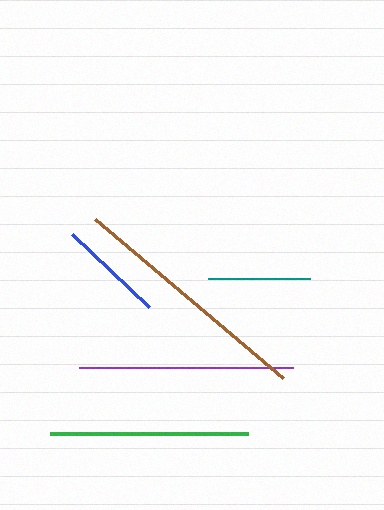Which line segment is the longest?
The brown line is the longest at approximately 247 pixels.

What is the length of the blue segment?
The blue segment is approximately 106 pixels long.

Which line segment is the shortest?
The teal line is the shortest at approximately 102 pixels.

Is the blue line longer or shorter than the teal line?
The blue line is longer than the teal line.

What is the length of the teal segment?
The teal segment is approximately 102 pixels long.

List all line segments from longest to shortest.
From longest to shortest: brown, purple, green, blue, teal.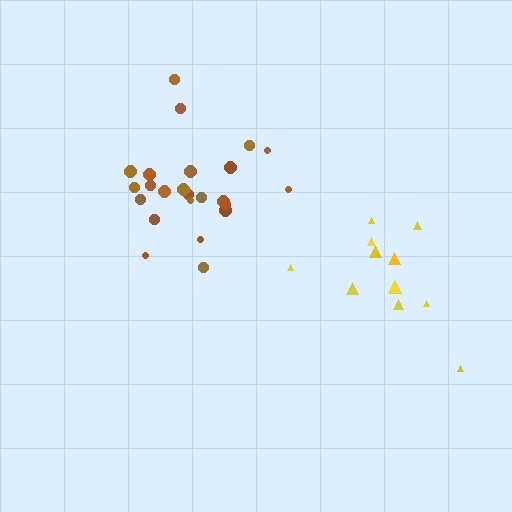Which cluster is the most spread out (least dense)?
Yellow.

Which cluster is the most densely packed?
Brown.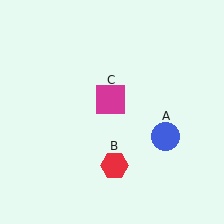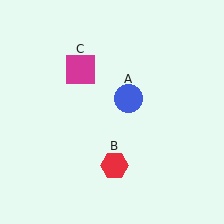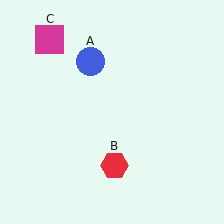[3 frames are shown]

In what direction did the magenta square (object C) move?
The magenta square (object C) moved up and to the left.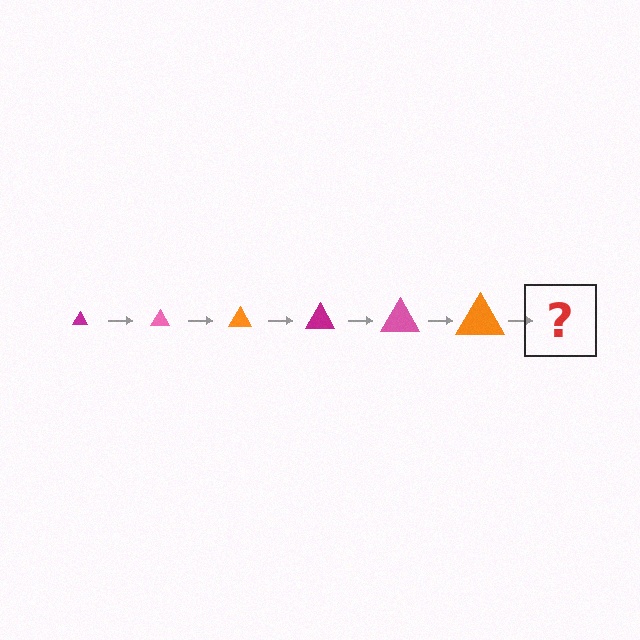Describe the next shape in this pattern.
It should be a magenta triangle, larger than the previous one.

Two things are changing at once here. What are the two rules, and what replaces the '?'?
The two rules are that the triangle grows larger each step and the color cycles through magenta, pink, and orange. The '?' should be a magenta triangle, larger than the previous one.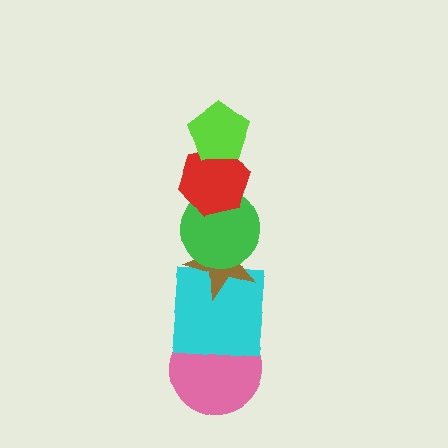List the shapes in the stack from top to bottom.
From top to bottom: the lime pentagon, the red hexagon, the green circle, the brown star, the cyan square, the pink circle.